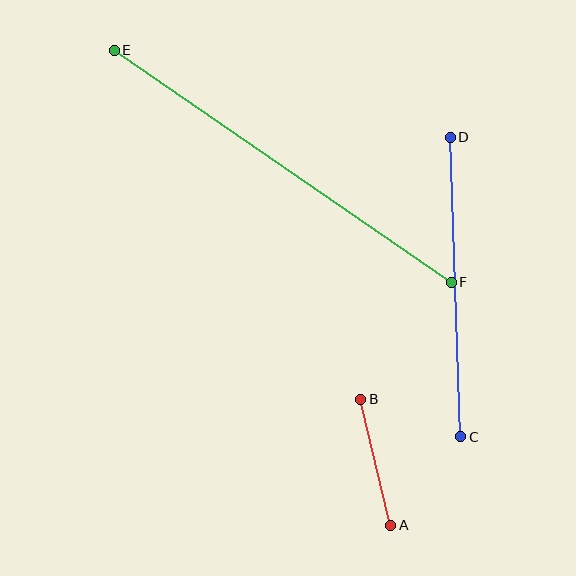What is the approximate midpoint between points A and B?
The midpoint is at approximately (376, 462) pixels.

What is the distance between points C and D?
The distance is approximately 300 pixels.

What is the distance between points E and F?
The distance is approximately 409 pixels.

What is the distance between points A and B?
The distance is approximately 130 pixels.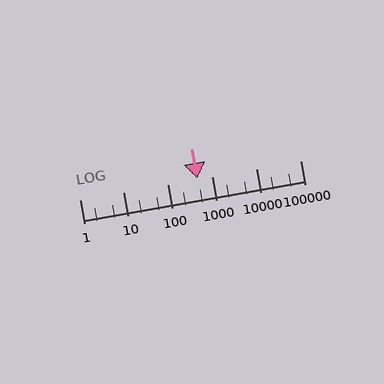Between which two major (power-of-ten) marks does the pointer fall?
The pointer is between 100 and 1000.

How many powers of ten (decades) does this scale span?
The scale spans 5 decades, from 1 to 100000.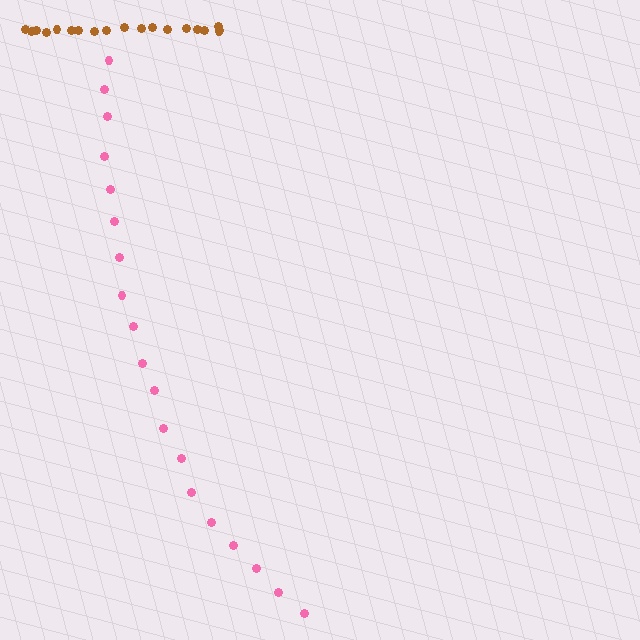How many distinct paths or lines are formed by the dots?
There are 2 distinct paths.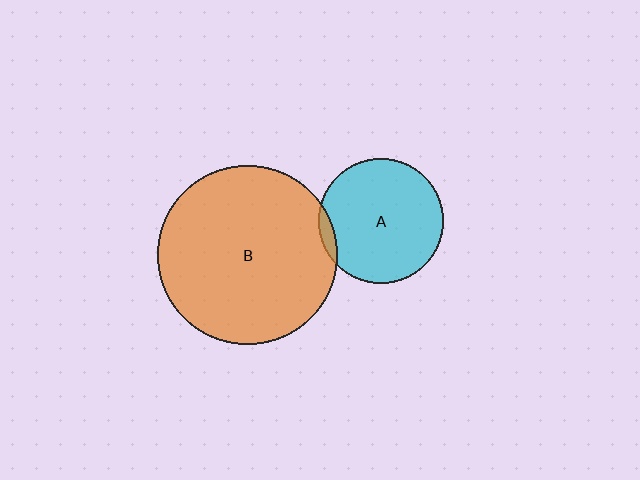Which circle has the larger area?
Circle B (orange).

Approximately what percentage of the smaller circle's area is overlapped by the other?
Approximately 5%.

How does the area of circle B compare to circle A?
Approximately 2.1 times.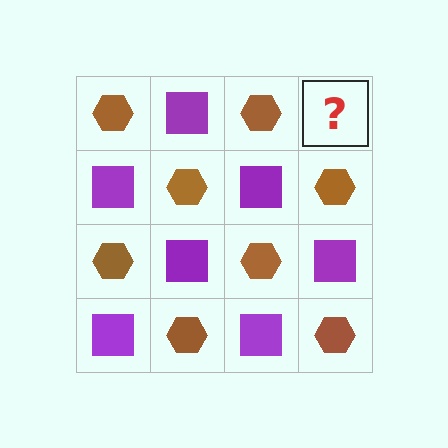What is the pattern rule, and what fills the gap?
The rule is that it alternates brown hexagon and purple square in a checkerboard pattern. The gap should be filled with a purple square.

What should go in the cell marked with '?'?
The missing cell should contain a purple square.